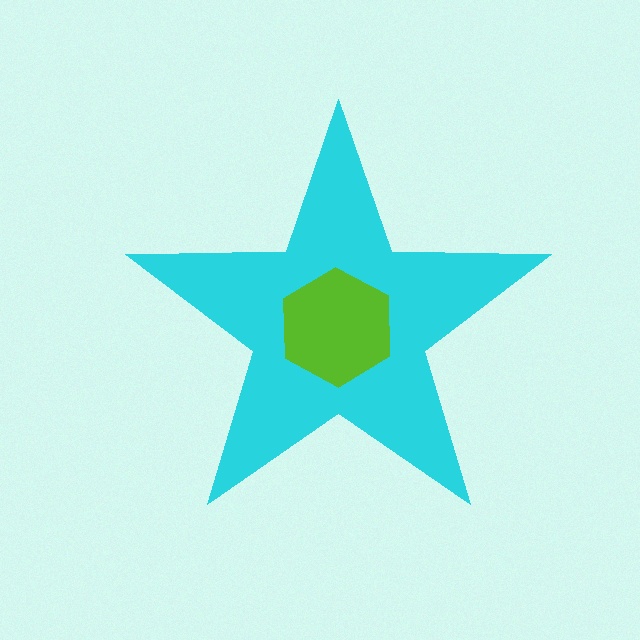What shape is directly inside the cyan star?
The lime hexagon.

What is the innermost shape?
The lime hexagon.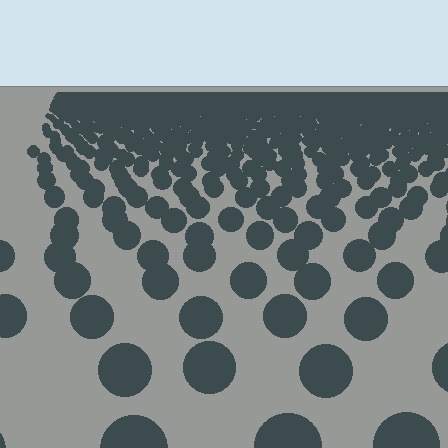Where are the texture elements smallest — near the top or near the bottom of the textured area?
Near the top.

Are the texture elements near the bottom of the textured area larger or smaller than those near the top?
Larger. Near the bottom, elements are closer to the viewer and appear at a bigger on-screen size.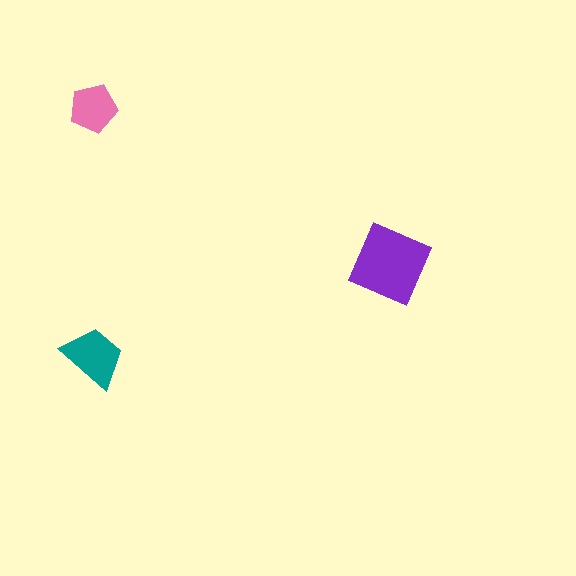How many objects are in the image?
There are 3 objects in the image.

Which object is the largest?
The purple diamond.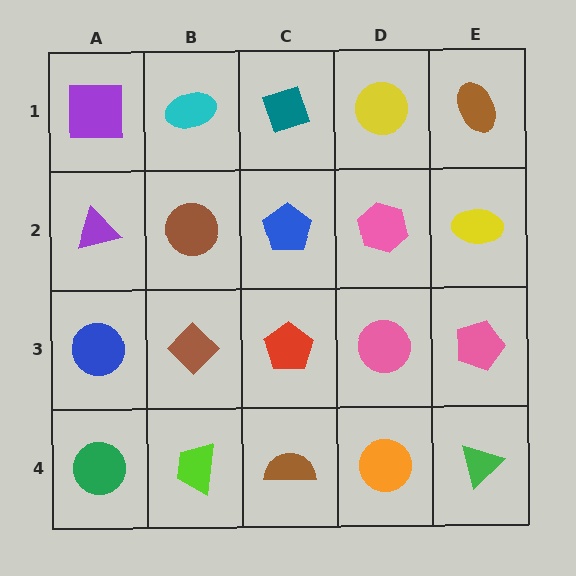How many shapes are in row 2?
5 shapes.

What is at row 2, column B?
A brown circle.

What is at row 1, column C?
A teal diamond.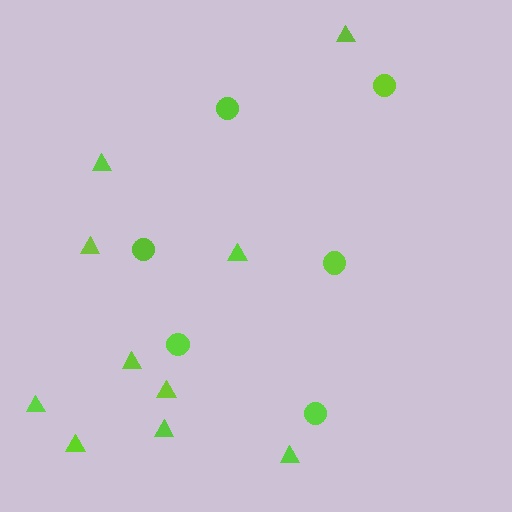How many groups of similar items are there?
There are 2 groups: one group of circles (6) and one group of triangles (10).